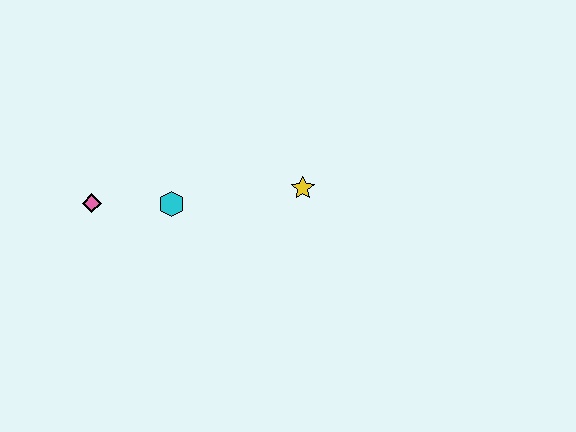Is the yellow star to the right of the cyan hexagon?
Yes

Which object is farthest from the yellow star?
The pink diamond is farthest from the yellow star.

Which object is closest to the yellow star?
The cyan hexagon is closest to the yellow star.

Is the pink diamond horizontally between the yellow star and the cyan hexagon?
No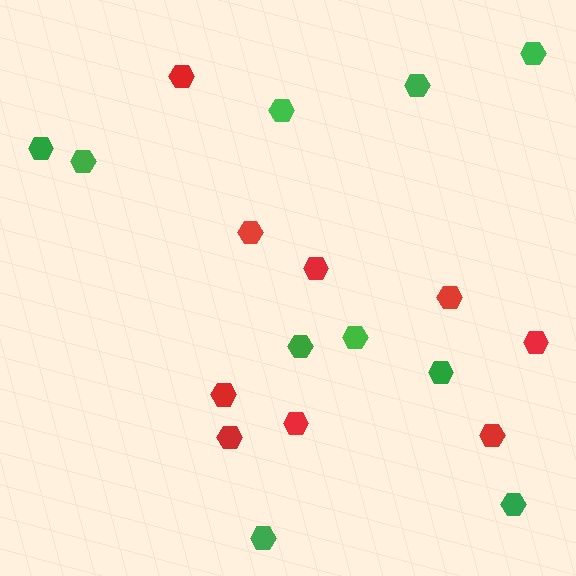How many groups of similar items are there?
There are 2 groups: one group of green hexagons (10) and one group of red hexagons (9).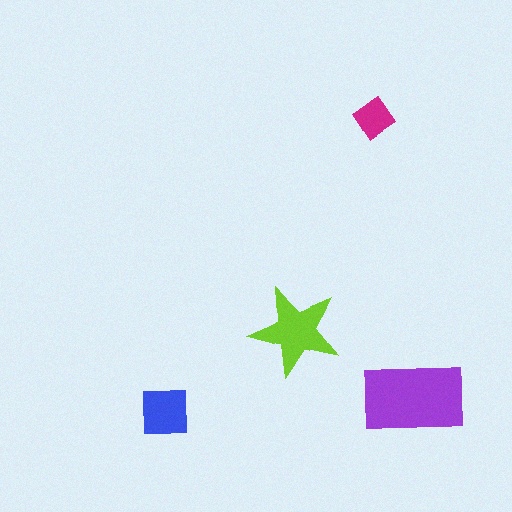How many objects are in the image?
There are 4 objects in the image.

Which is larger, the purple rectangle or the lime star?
The purple rectangle.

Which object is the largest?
The purple rectangle.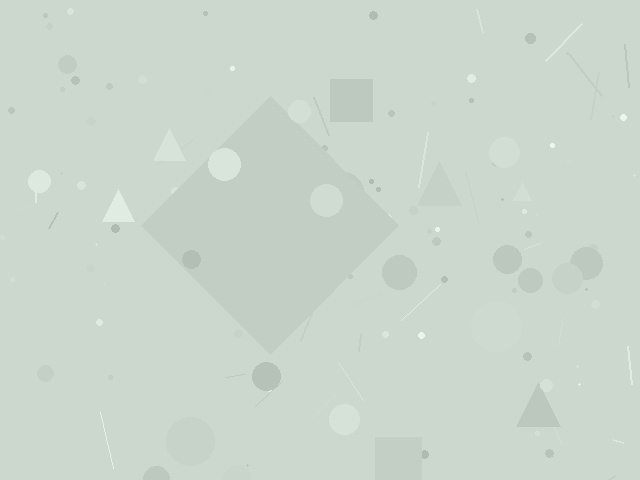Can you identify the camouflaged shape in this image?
The camouflaged shape is a diamond.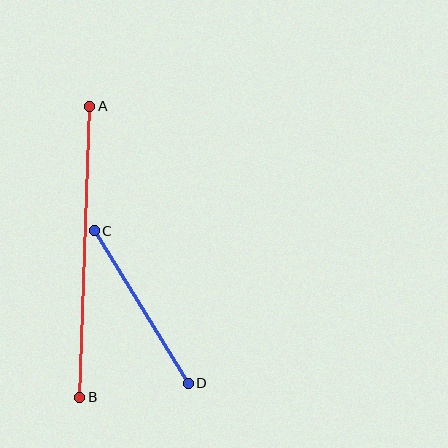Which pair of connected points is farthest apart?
Points A and B are farthest apart.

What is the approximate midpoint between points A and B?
The midpoint is at approximately (85, 252) pixels.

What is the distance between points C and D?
The distance is approximately 179 pixels.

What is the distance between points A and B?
The distance is approximately 291 pixels.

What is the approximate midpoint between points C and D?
The midpoint is at approximately (141, 307) pixels.